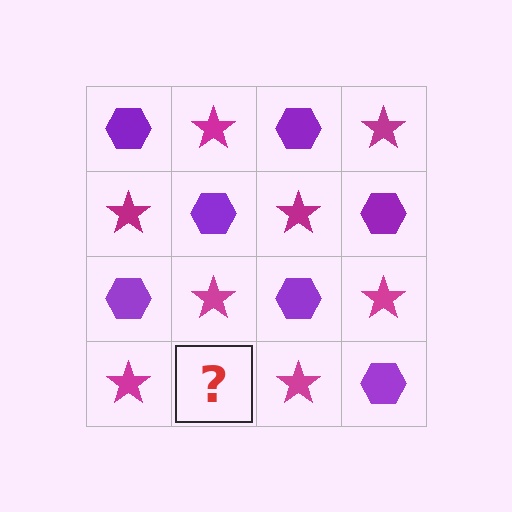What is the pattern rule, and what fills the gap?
The rule is that it alternates purple hexagon and magenta star in a checkerboard pattern. The gap should be filled with a purple hexagon.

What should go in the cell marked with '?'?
The missing cell should contain a purple hexagon.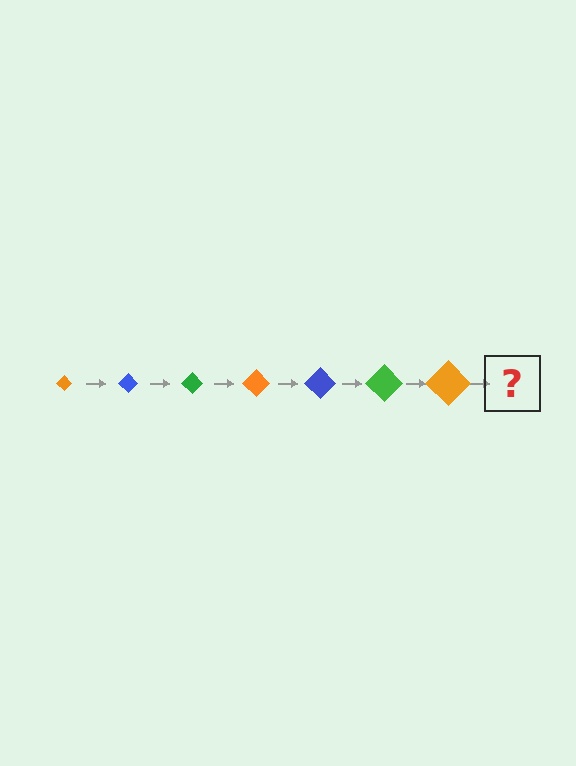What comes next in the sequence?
The next element should be a blue diamond, larger than the previous one.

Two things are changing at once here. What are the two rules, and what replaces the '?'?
The two rules are that the diamond grows larger each step and the color cycles through orange, blue, and green. The '?' should be a blue diamond, larger than the previous one.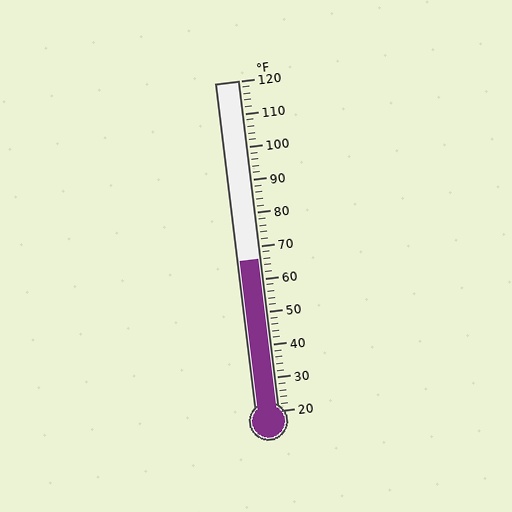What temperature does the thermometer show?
The thermometer shows approximately 66°F.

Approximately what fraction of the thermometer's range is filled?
The thermometer is filled to approximately 45% of its range.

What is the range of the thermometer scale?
The thermometer scale ranges from 20°F to 120°F.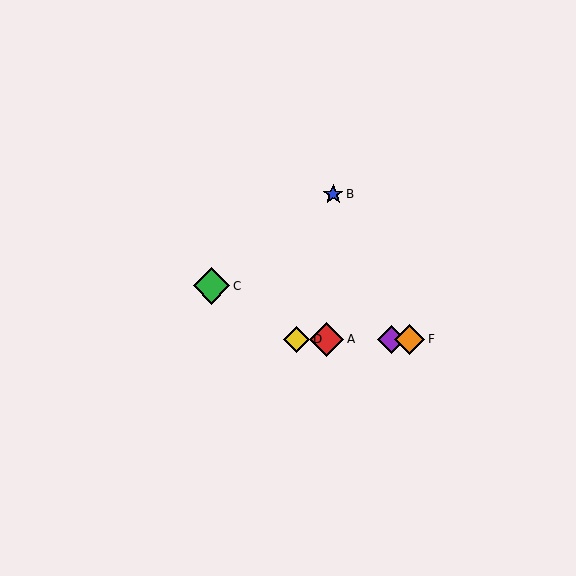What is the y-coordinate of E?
Object E is at y≈339.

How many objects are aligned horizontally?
4 objects (A, D, E, F) are aligned horizontally.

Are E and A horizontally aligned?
Yes, both are at y≈339.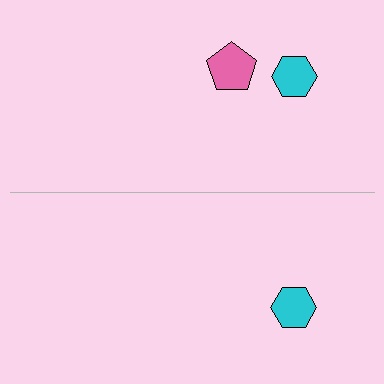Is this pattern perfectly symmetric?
No, the pattern is not perfectly symmetric. A pink pentagon is missing from the bottom side.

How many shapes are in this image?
There are 3 shapes in this image.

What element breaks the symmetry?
A pink pentagon is missing from the bottom side.